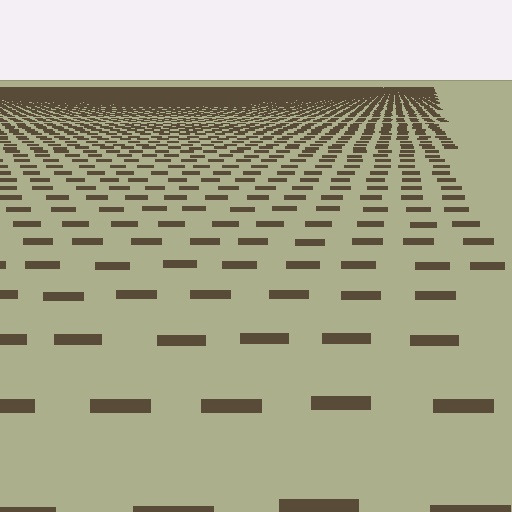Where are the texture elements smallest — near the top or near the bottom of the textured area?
Near the top.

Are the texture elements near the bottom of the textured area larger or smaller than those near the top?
Larger. Near the bottom, elements are closer to the viewer and appear at a bigger on-screen size.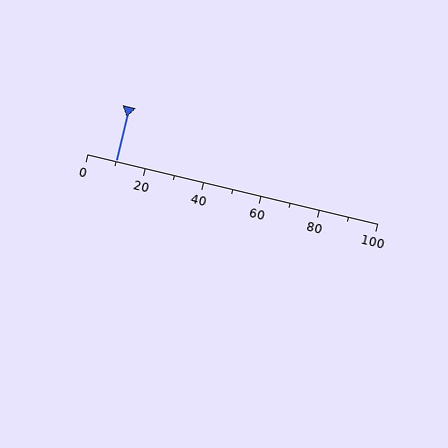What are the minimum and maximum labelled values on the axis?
The axis runs from 0 to 100.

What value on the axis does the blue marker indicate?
The marker indicates approximately 10.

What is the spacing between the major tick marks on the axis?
The major ticks are spaced 20 apart.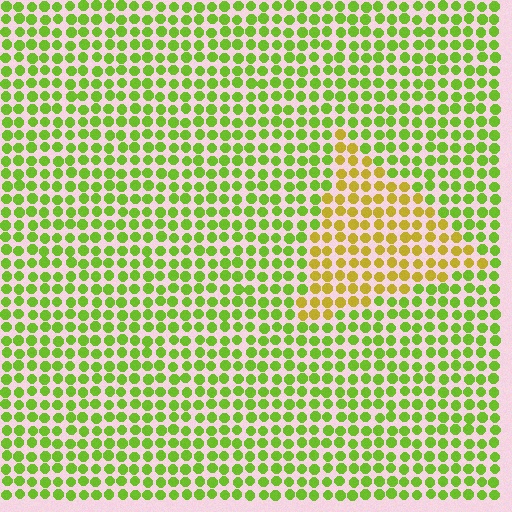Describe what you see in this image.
The image is filled with small lime elements in a uniform arrangement. A triangle-shaped region is visible where the elements are tinted to a slightly different hue, forming a subtle color boundary.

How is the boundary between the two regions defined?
The boundary is defined purely by a slight shift in hue (about 42 degrees). Spacing, size, and orientation are identical on both sides.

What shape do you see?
I see a triangle.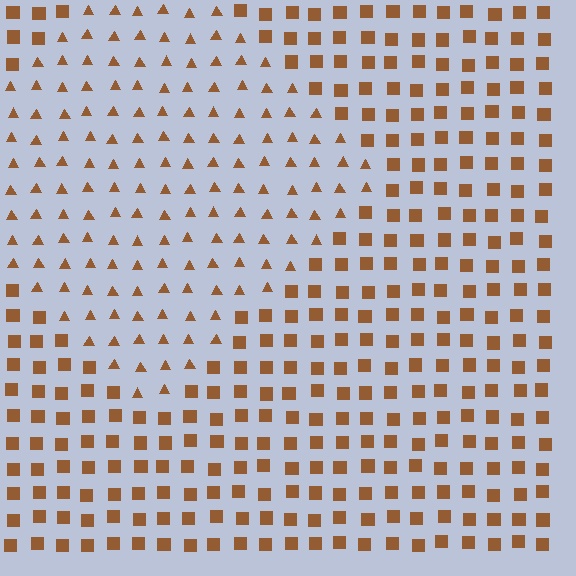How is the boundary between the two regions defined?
The boundary is defined by a change in element shape: triangles inside vs. squares outside. All elements share the same color and spacing.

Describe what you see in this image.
The image is filled with small brown elements arranged in a uniform grid. A diamond-shaped region contains triangles, while the surrounding area contains squares. The boundary is defined purely by the change in element shape.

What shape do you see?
I see a diamond.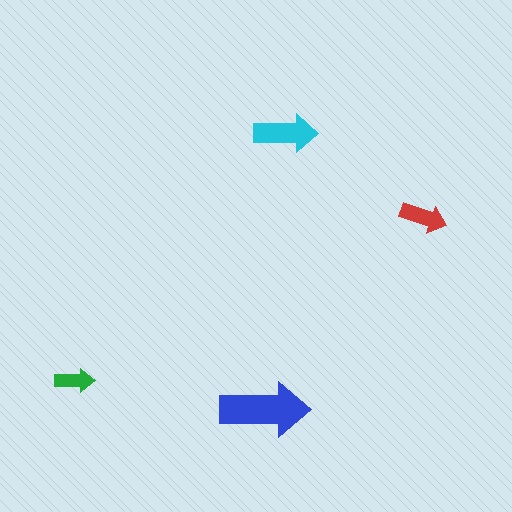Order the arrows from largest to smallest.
the blue one, the cyan one, the red one, the green one.